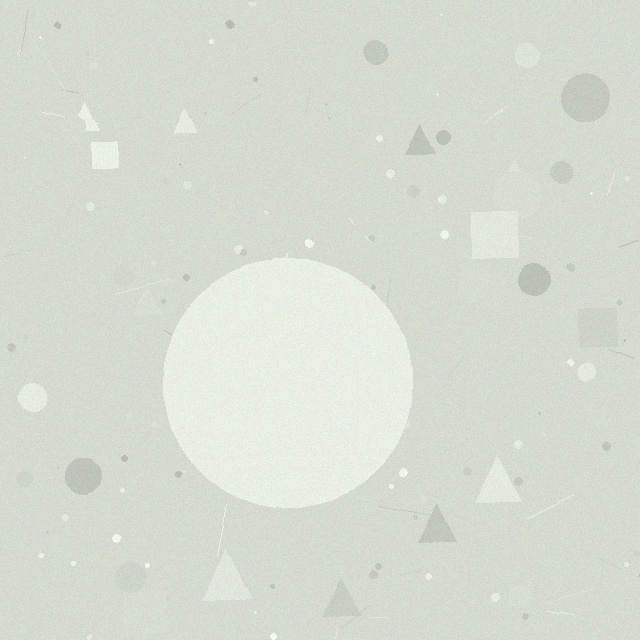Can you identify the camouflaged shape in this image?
The camouflaged shape is a circle.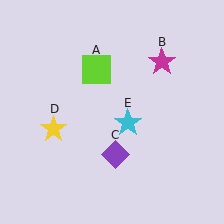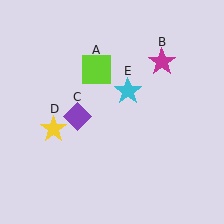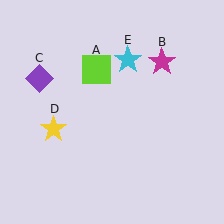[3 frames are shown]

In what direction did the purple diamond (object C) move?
The purple diamond (object C) moved up and to the left.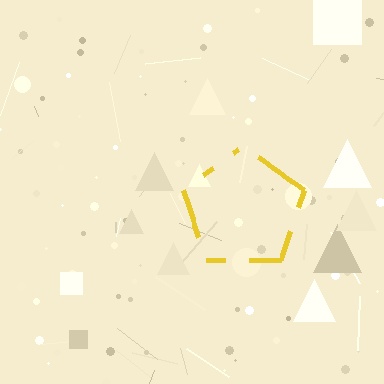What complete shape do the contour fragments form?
The contour fragments form a pentagon.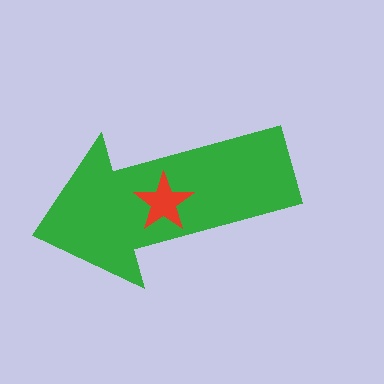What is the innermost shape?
The red star.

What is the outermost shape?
The green arrow.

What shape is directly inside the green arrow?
The red star.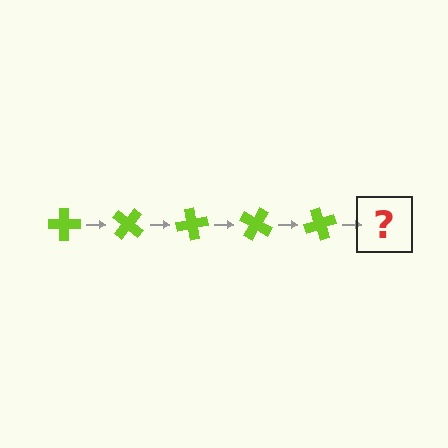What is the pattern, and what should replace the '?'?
The pattern is that the cross rotates 40 degrees each step. The '?' should be a lime cross rotated 200 degrees.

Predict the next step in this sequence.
The next step is a lime cross rotated 200 degrees.